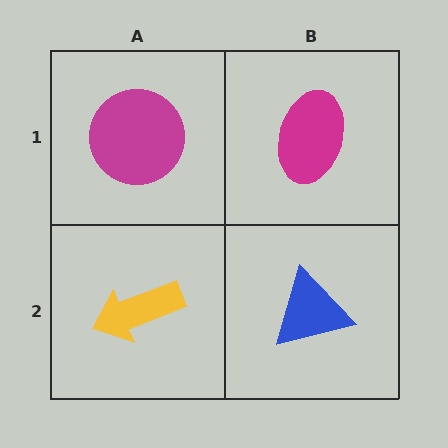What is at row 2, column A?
A yellow arrow.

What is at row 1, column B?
A magenta ellipse.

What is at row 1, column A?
A magenta circle.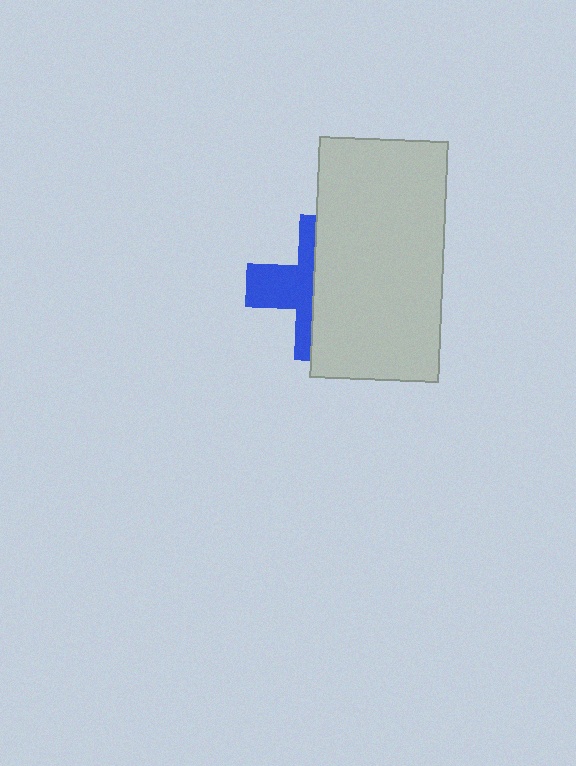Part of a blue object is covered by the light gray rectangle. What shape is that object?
It is a cross.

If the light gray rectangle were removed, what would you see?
You would see the complete blue cross.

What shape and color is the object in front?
The object in front is a light gray rectangle.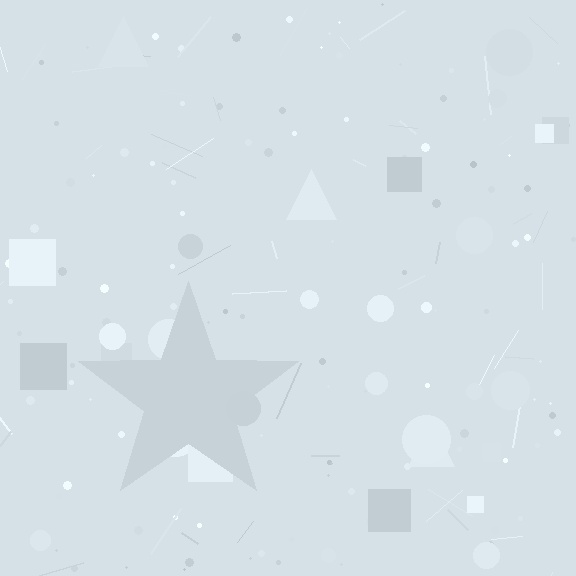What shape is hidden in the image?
A star is hidden in the image.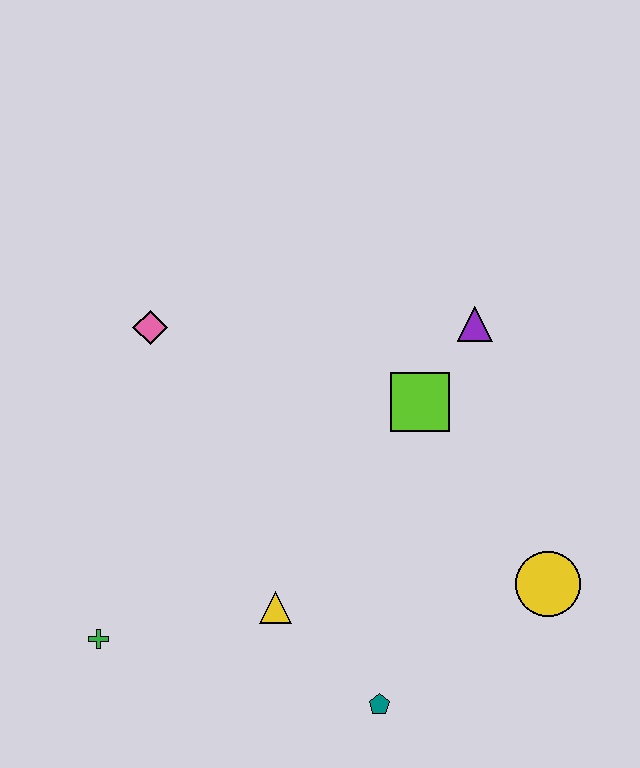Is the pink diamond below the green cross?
No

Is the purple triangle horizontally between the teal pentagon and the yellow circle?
Yes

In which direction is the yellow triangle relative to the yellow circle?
The yellow triangle is to the left of the yellow circle.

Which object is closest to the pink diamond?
The lime square is closest to the pink diamond.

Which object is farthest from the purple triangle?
The green cross is farthest from the purple triangle.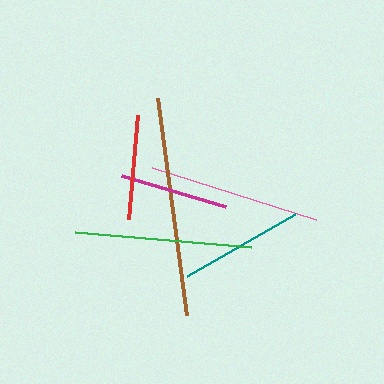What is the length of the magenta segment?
The magenta segment is approximately 108 pixels long.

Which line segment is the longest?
The brown line is the longest at approximately 219 pixels.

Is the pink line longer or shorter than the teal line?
The pink line is longer than the teal line.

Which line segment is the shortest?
The red line is the shortest at approximately 104 pixels.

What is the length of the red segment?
The red segment is approximately 104 pixels long.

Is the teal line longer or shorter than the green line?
The green line is longer than the teal line.